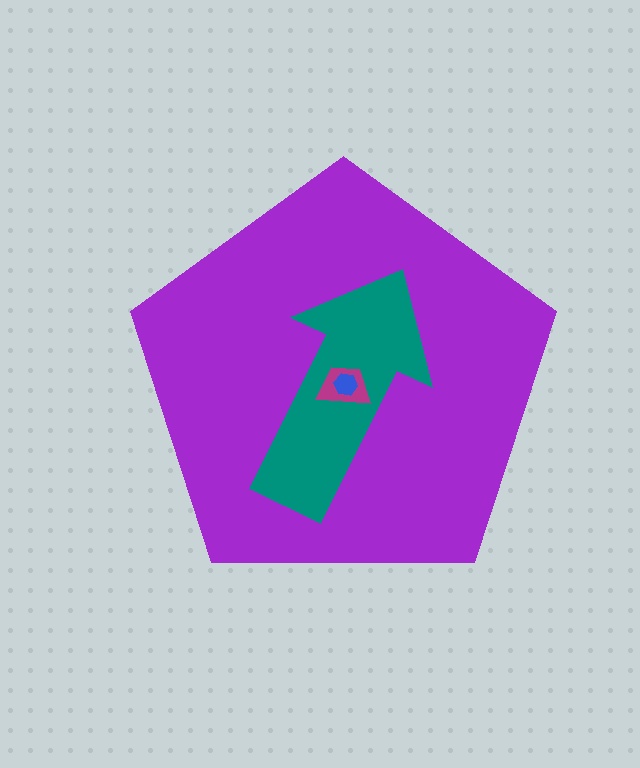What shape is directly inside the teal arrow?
The magenta trapezoid.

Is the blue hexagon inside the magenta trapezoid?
Yes.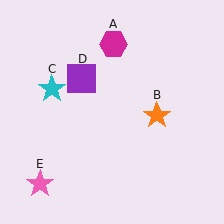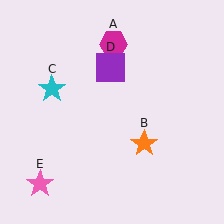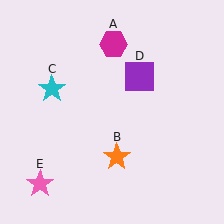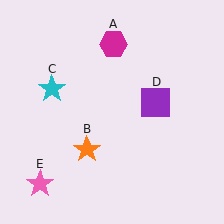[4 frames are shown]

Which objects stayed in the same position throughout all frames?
Magenta hexagon (object A) and cyan star (object C) and pink star (object E) remained stationary.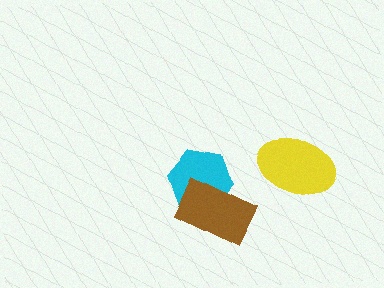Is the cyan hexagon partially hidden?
Yes, it is partially covered by another shape.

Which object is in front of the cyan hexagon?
The brown rectangle is in front of the cyan hexagon.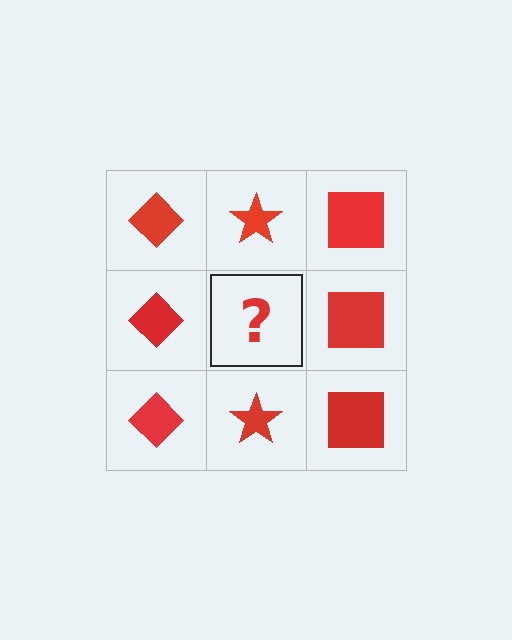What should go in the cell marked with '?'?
The missing cell should contain a red star.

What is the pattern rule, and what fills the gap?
The rule is that each column has a consistent shape. The gap should be filled with a red star.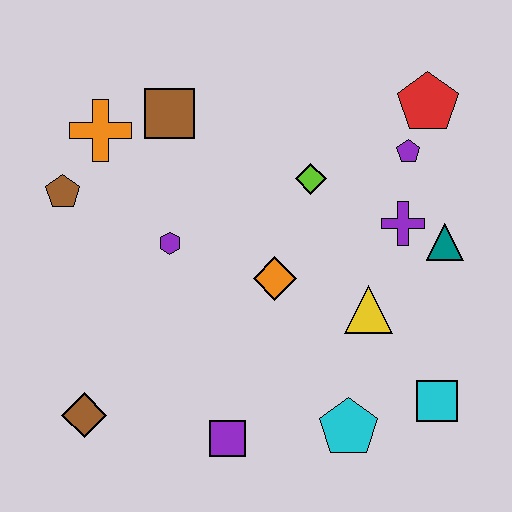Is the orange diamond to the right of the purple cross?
No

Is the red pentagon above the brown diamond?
Yes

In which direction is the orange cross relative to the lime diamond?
The orange cross is to the left of the lime diamond.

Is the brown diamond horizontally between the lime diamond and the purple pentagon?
No